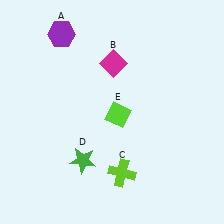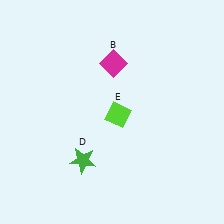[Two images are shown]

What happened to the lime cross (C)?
The lime cross (C) was removed in Image 2. It was in the bottom-right area of Image 1.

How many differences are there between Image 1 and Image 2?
There are 2 differences between the two images.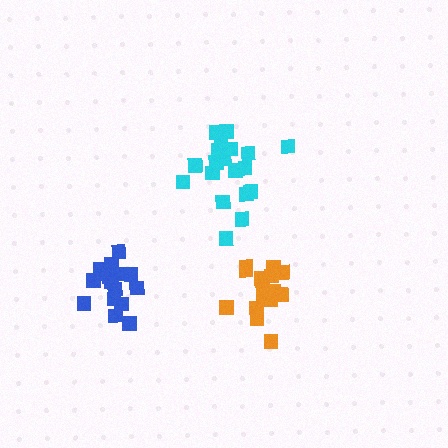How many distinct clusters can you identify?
There are 3 distinct clusters.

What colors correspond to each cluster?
The clusters are colored: cyan, orange, blue.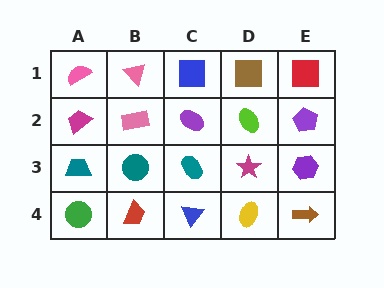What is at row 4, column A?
A green circle.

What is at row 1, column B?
A pink triangle.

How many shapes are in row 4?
5 shapes.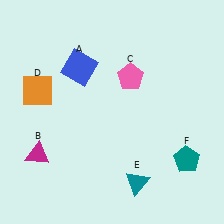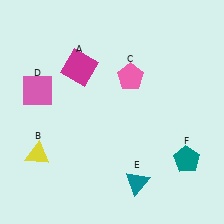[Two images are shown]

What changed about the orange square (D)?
In Image 1, D is orange. In Image 2, it changed to pink.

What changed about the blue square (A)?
In Image 1, A is blue. In Image 2, it changed to magenta.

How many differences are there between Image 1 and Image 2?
There are 3 differences between the two images.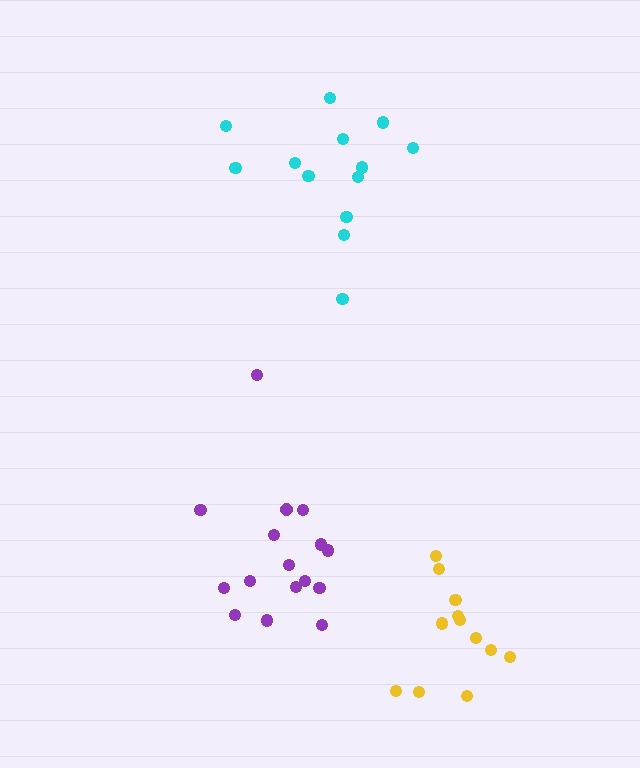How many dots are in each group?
Group 1: 16 dots, Group 2: 13 dots, Group 3: 12 dots (41 total).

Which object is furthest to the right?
The yellow cluster is rightmost.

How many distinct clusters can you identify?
There are 3 distinct clusters.